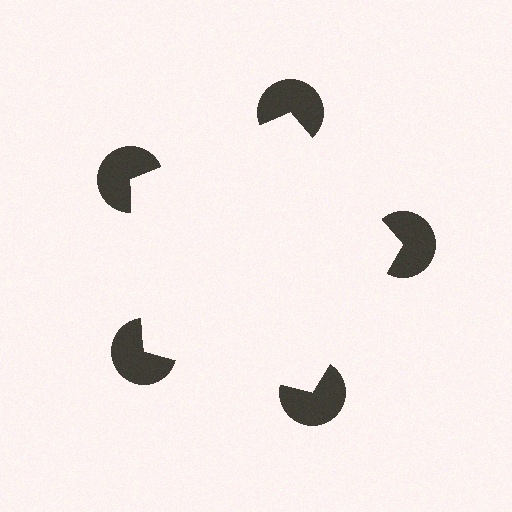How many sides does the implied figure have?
5 sides.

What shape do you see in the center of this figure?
An illusory pentagon — its edges are inferred from the aligned wedge cuts in the pac-man discs, not physically drawn.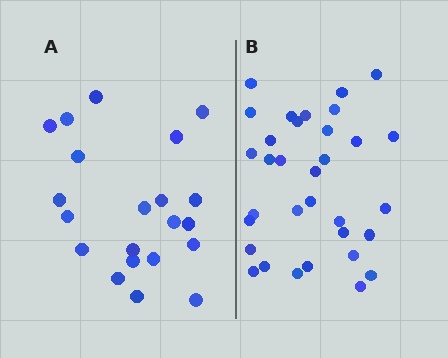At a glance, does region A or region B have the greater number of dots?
Region B (the right region) has more dots.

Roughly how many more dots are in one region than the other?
Region B has roughly 12 or so more dots than region A.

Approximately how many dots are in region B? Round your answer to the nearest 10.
About 30 dots. (The exact count is 33, which rounds to 30.)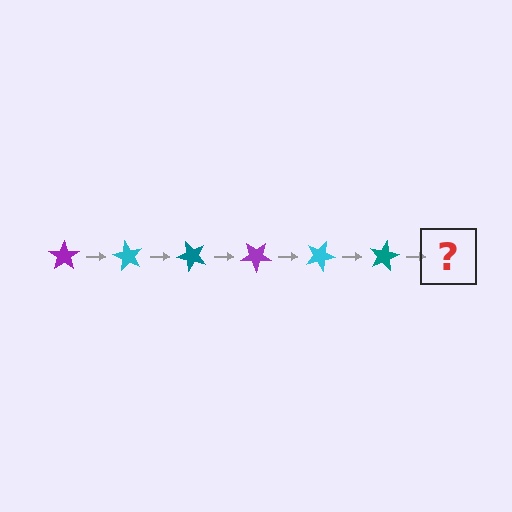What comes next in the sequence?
The next element should be a purple star, rotated 360 degrees from the start.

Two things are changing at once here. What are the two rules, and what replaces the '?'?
The two rules are that it rotates 60 degrees each step and the color cycles through purple, cyan, and teal. The '?' should be a purple star, rotated 360 degrees from the start.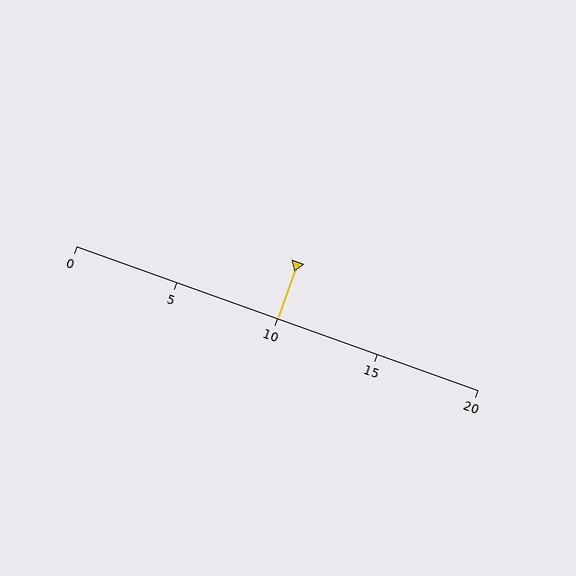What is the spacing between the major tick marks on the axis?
The major ticks are spaced 5 apart.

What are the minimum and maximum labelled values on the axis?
The axis runs from 0 to 20.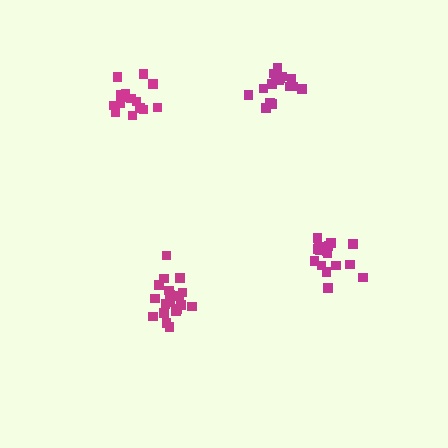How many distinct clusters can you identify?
There are 4 distinct clusters.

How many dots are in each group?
Group 1: 16 dots, Group 2: 16 dots, Group 3: 19 dots, Group 4: 16 dots (67 total).